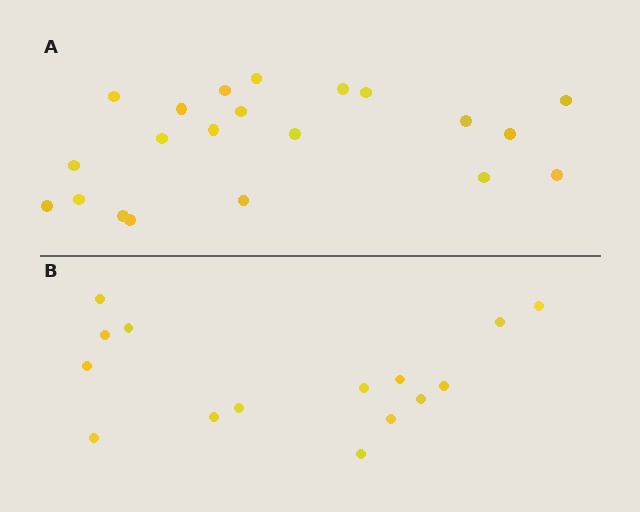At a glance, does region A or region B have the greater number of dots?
Region A (the top region) has more dots.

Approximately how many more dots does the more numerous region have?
Region A has about 6 more dots than region B.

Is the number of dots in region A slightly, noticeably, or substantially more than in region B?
Region A has noticeably more, but not dramatically so. The ratio is roughly 1.4 to 1.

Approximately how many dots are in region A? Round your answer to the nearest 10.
About 20 dots. (The exact count is 21, which rounds to 20.)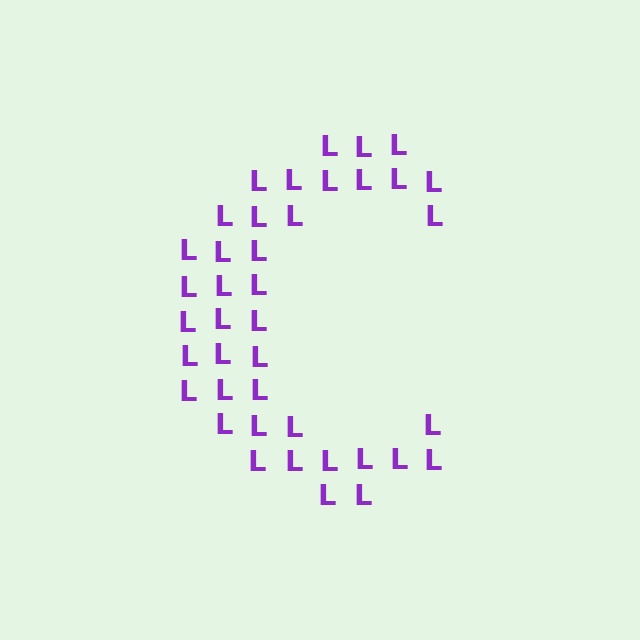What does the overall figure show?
The overall figure shows the letter C.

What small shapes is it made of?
It is made of small letter L's.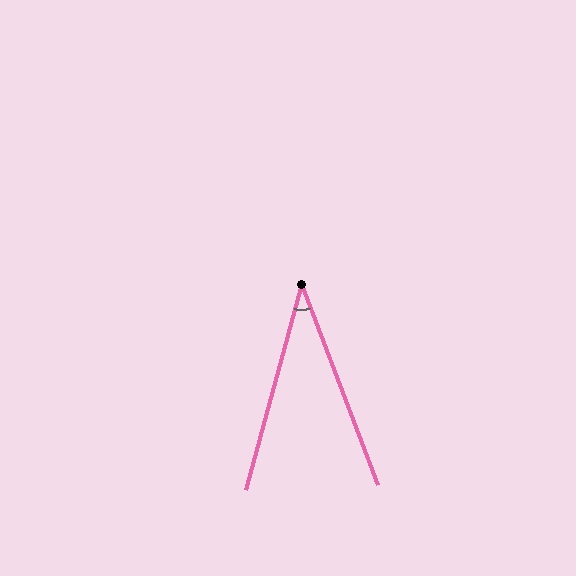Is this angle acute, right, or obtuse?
It is acute.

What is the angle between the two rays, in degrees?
Approximately 36 degrees.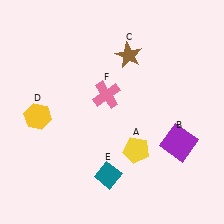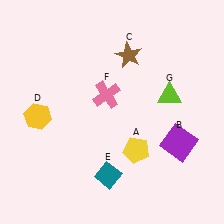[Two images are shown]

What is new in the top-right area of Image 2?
A lime triangle (G) was added in the top-right area of Image 2.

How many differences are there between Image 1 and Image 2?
There is 1 difference between the two images.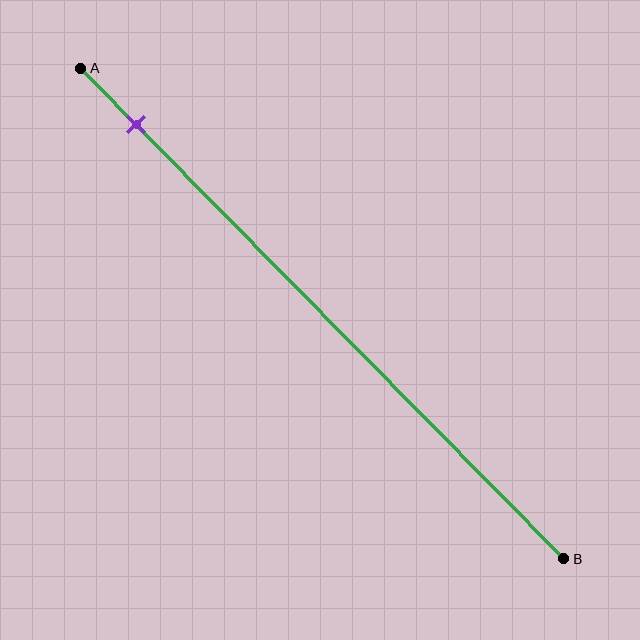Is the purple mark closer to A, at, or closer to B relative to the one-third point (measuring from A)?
The purple mark is closer to point A than the one-third point of segment AB.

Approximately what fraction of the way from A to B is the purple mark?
The purple mark is approximately 10% of the way from A to B.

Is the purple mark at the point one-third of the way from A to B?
No, the mark is at about 10% from A, not at the 33% one-third point.